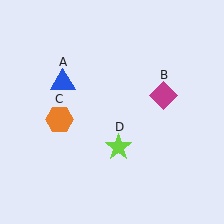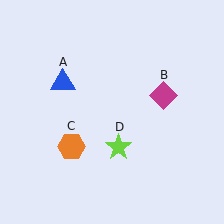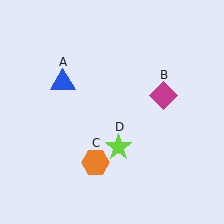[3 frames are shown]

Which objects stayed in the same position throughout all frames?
Blue triangle (object A) and magenta diamond (object B) and lime star (object D) remained stationary.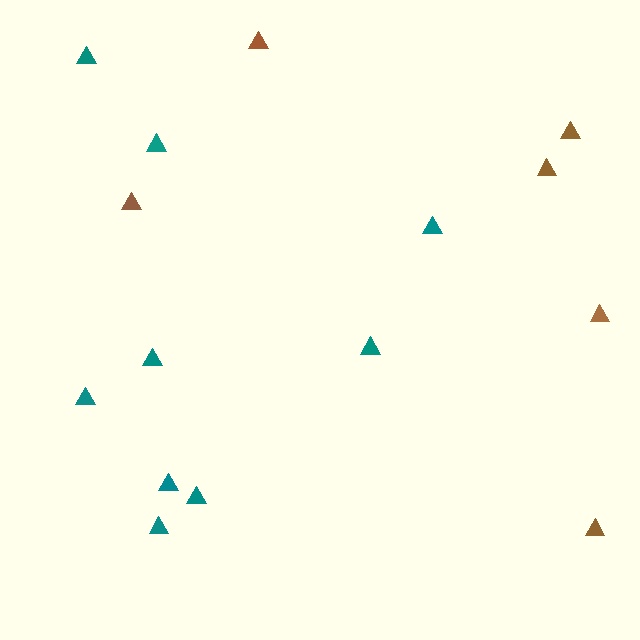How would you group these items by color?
There are 2 groups: one group of teal triangles (9) and one group of brown triangles (6).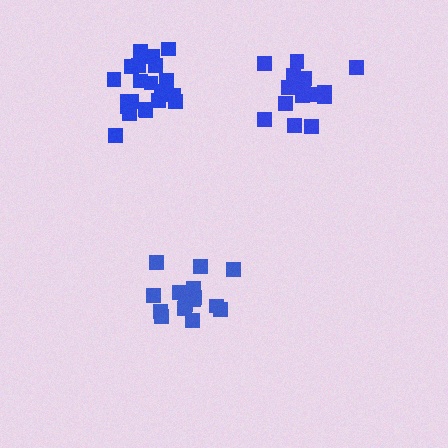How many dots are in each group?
Group 1: 17 dots, Group 2: 15 dots, Group 3: 21 dots (53 total).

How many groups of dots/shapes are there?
There are 3 groups.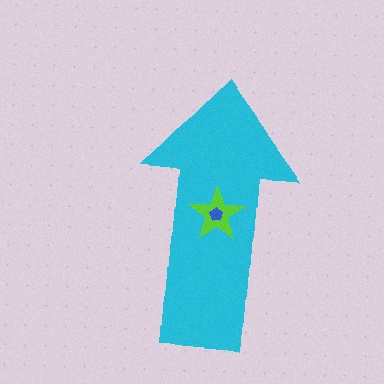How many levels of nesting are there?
3.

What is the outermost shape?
The cyan arrow.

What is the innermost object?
The blue pentagon.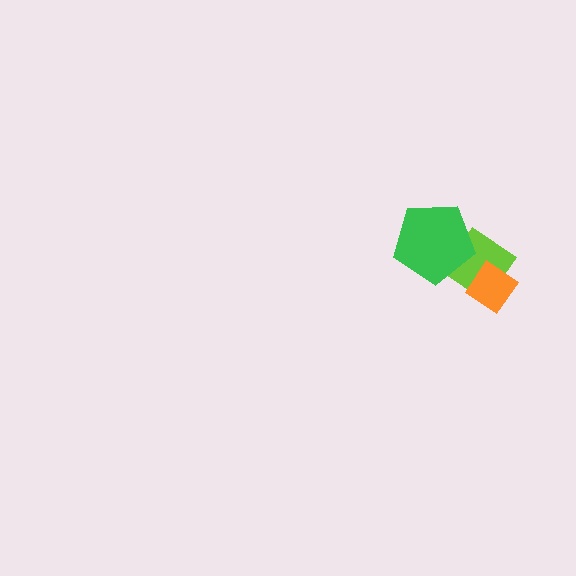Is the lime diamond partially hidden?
Yes, it is partially covered by another shape.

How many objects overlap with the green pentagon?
1 object overlaps with the green pentagon.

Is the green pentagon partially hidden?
No, no other shape covers it.